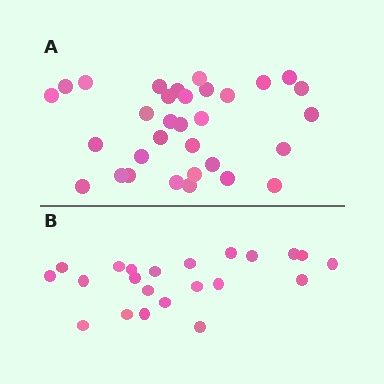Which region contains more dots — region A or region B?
Region A (the top region) has more dots.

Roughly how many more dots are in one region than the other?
Region A has roughly 10 or so more dots than region B.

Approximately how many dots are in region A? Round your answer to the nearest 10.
About 30 dots. (The exact count is 32, which rounds to 30.)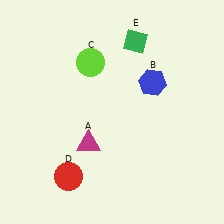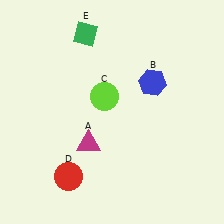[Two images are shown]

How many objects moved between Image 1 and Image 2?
2 objects moved between the two images.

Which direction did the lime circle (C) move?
The lime circle (C) moved down.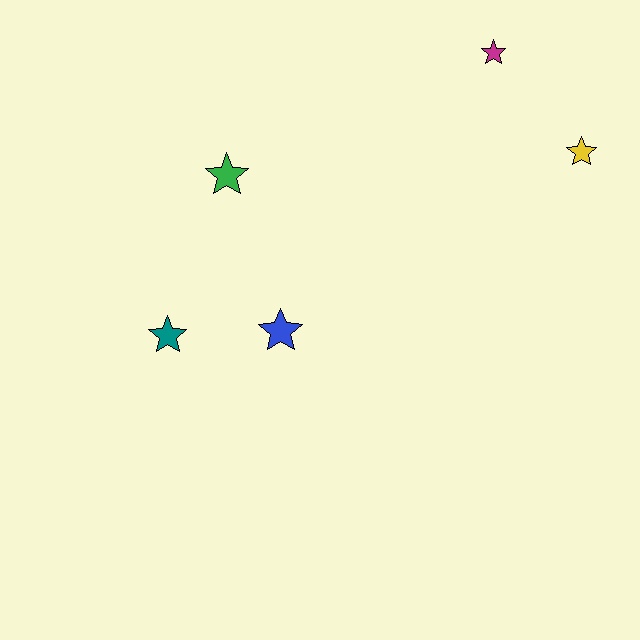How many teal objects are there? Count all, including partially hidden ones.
There is 1 teal object.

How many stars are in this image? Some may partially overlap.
There are 5 stars.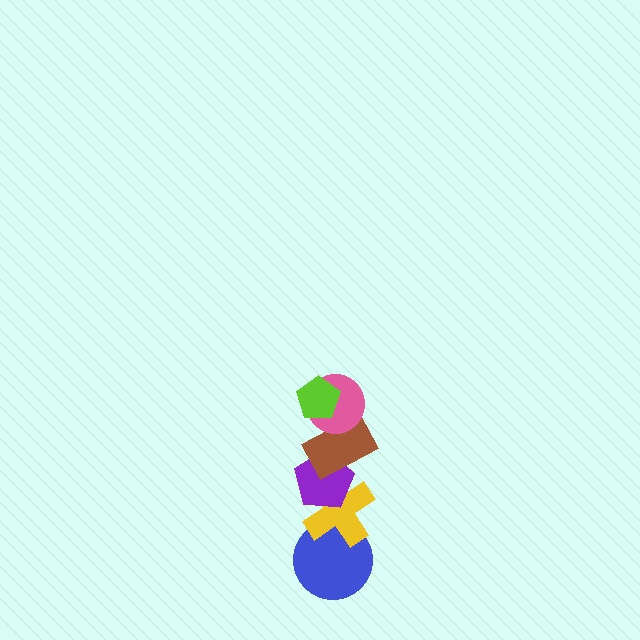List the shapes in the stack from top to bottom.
From top to bottom: the lime pentagon, the pink circle, the brown rectangle, the purple pentagon, the yellow cross, the blue circle.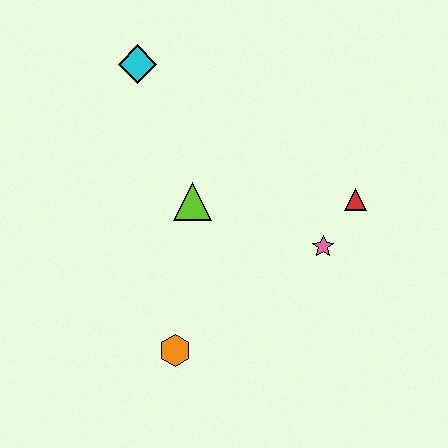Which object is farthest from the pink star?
The cyan diamond is farthest from the pink star.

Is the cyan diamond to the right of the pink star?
No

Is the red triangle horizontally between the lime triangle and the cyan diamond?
No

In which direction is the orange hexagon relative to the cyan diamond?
The orange hexagon is below the cyan diamond.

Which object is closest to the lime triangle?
The pink star is closest to the lime triangle.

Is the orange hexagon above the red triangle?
No